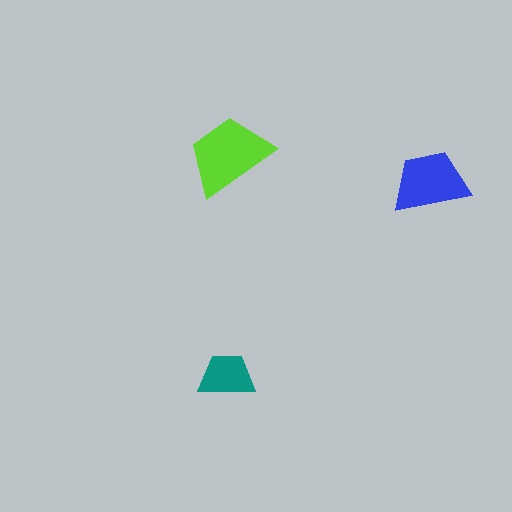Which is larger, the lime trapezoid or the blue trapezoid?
The lime one.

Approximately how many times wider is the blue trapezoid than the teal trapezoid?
About 1.5 times wider.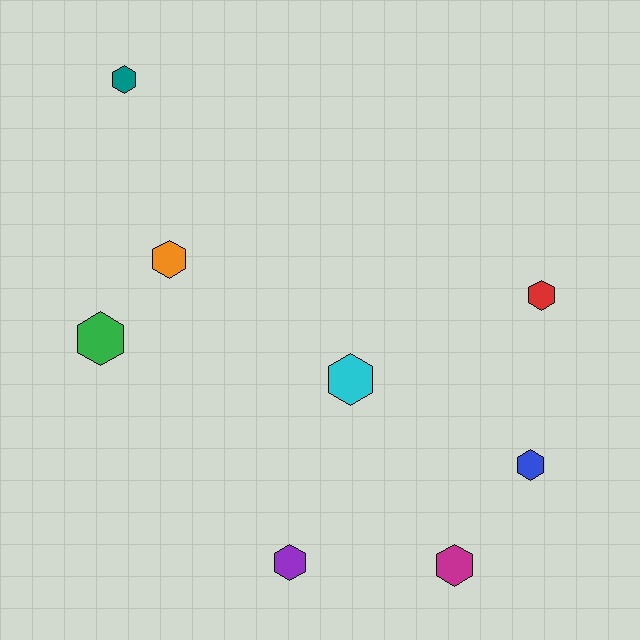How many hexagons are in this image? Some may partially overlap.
There are 8 hexagons.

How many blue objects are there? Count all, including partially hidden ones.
There is 1 blue object.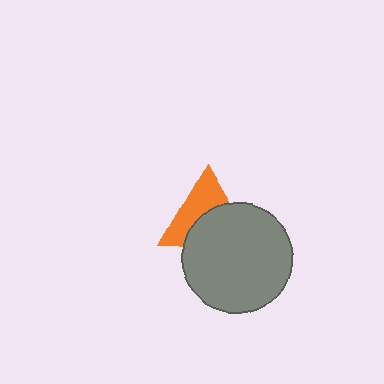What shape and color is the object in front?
The object in front is a gray circle.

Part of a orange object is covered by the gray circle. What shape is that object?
It is a triangle.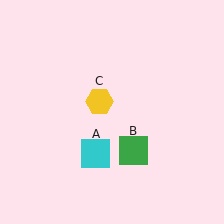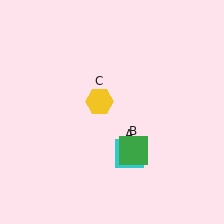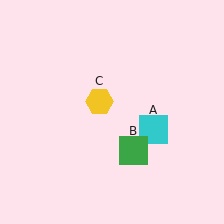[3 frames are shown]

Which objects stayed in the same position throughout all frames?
Green square (object B) and yellow hexagon (object C) remained stationary.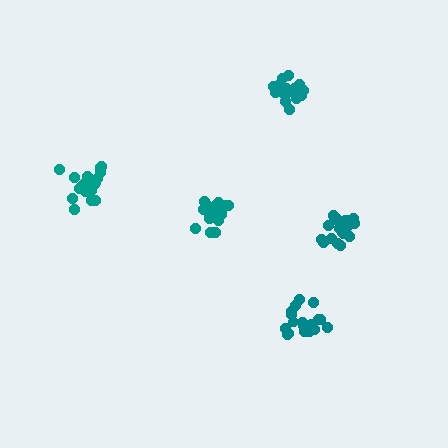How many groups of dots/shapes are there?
There are 5 groups.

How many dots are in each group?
Group 1: 18 dots, Group 2: 20 dots, Group 3: 19 dots, Group 4: 16 dots, Group 5: 19 dots (92 total).